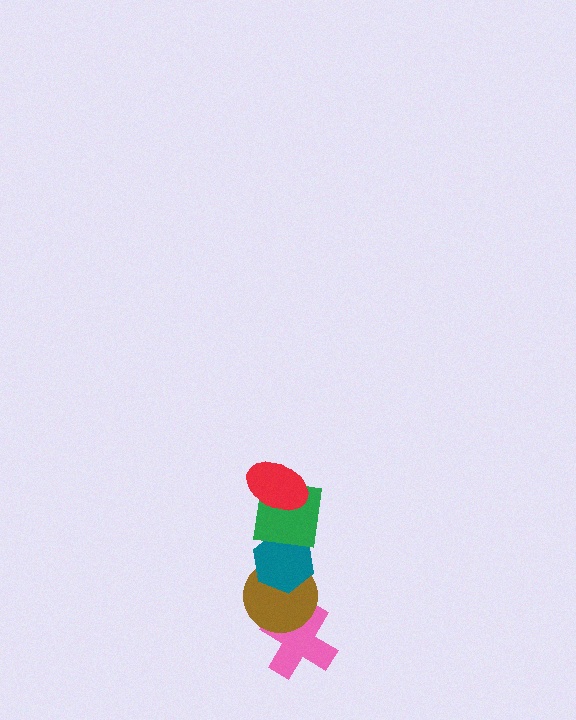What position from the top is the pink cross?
The pink cross is 5th from the top.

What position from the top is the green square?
The green square is 2nd from the top.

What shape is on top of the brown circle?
The teal hexagon is on top of the brown circle.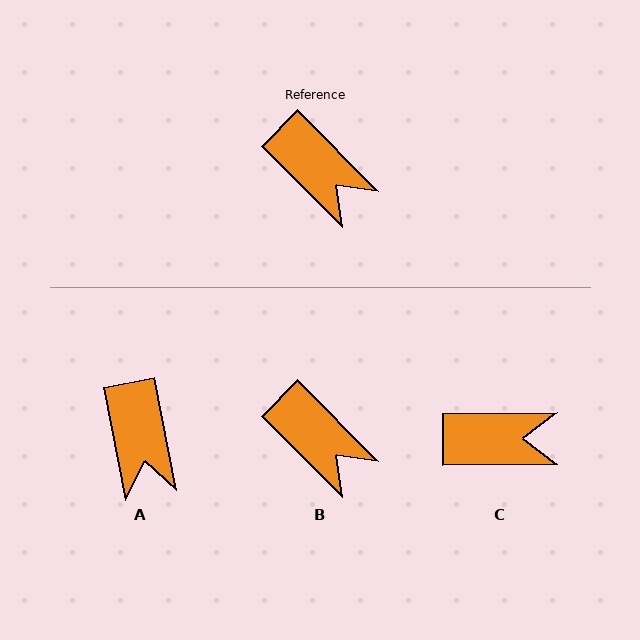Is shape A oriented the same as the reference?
No, it is off by about 33 degrees.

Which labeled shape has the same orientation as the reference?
B.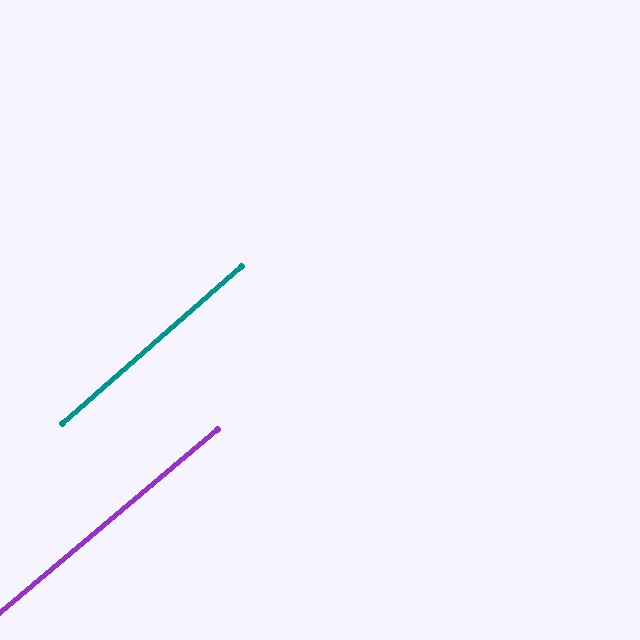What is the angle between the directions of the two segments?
Approximately 1 degree.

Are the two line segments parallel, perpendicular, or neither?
Parallel — their directions differ by only 1.3°.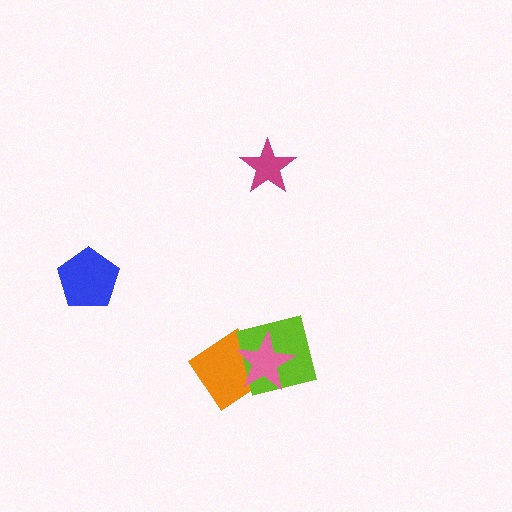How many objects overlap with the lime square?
2 objects overlap with the lime square.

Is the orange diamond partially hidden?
Yes, it is partially covered by another shape.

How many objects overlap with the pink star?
2 objects overlap with the pink star.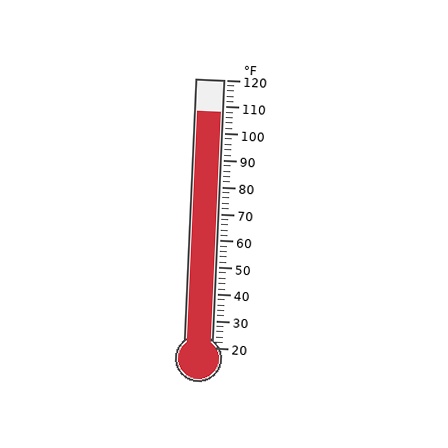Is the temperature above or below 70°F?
The temperature is above 70°F.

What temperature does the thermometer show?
The thermometer shows approximately 108°F.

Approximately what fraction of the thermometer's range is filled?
The thermometer is filled to approximately 90% of its range.